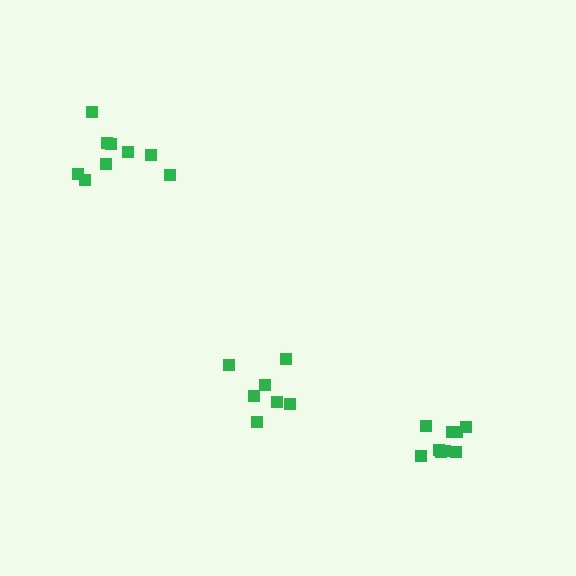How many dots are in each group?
Group 1: 7 dots, Group 2: 9 dots, Group 3: 9 dots (25 total).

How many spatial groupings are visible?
There are 3 spatial groupings.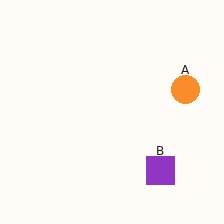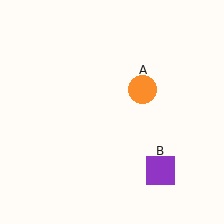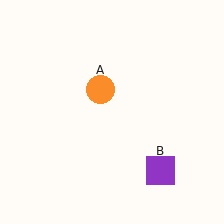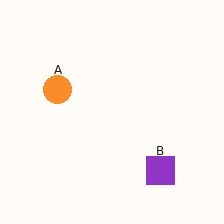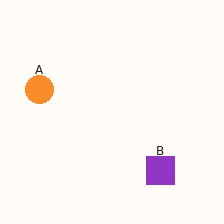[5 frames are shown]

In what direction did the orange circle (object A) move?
The orange circle (object A) moved left.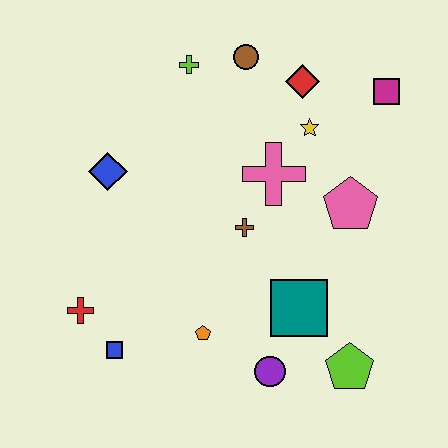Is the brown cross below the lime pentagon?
No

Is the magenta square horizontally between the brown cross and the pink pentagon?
No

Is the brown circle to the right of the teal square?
No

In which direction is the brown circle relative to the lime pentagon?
The brown circle is above the lime pentagon.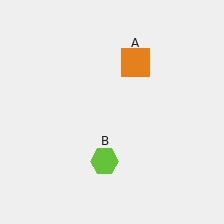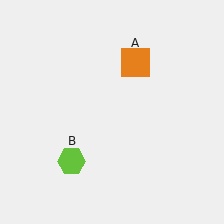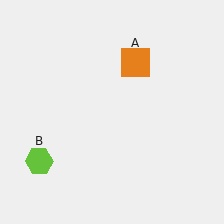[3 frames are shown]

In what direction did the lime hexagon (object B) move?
The lime hexagon (object B) moved left.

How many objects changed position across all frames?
1 object changed position: lime hexagon (object B).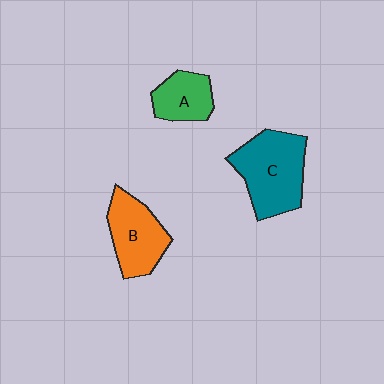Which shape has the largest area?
Shape C (teal).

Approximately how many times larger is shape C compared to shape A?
Approximately 1.9 times.